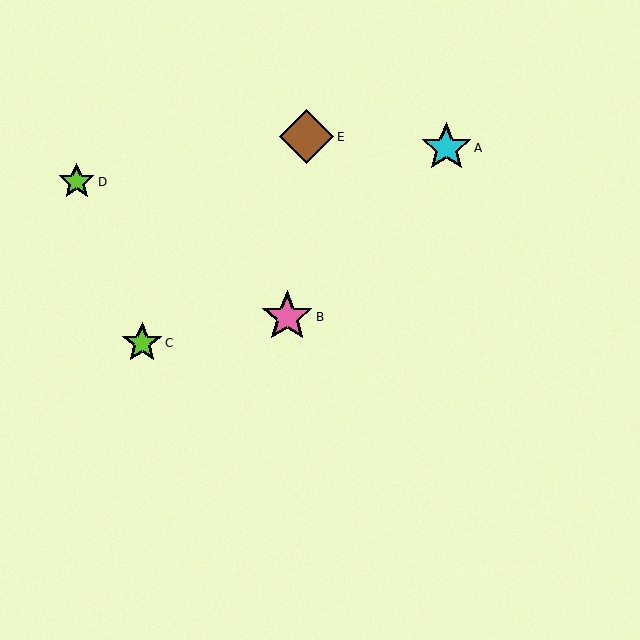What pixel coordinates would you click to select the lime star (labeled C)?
Click at (142, 343) to select the lime star C.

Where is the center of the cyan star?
The center of the cyan star is at (446, 148).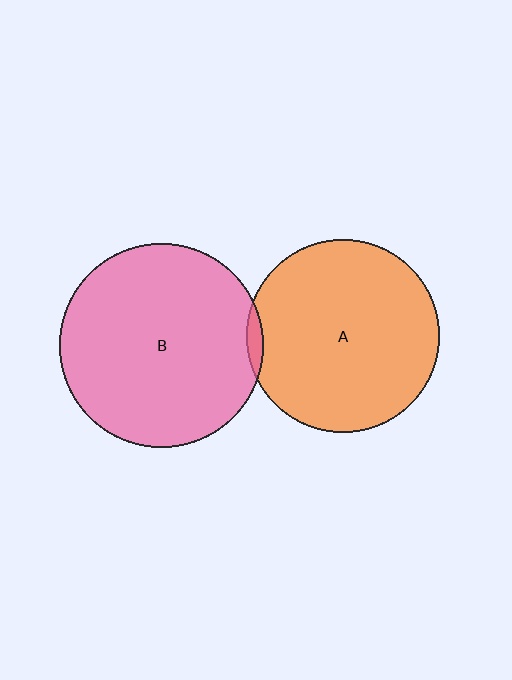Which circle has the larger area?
Circle B (pink).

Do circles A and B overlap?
Yes.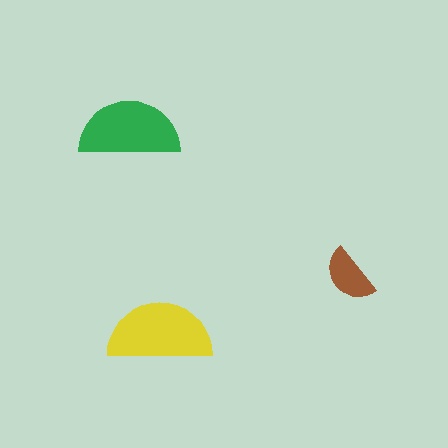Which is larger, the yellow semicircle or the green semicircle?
The yellow one.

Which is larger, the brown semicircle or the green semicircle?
The green one.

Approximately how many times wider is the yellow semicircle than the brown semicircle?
About 2 times wider.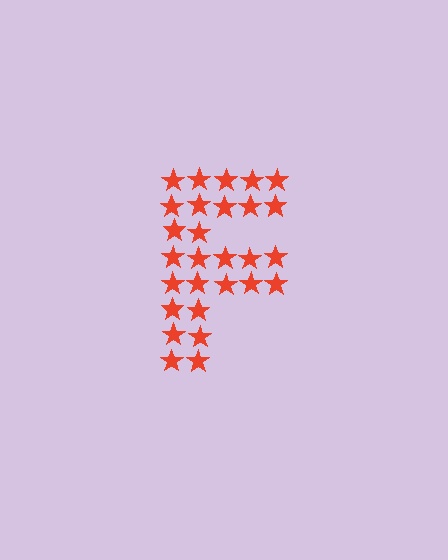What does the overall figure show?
The overall figure shows the letter F.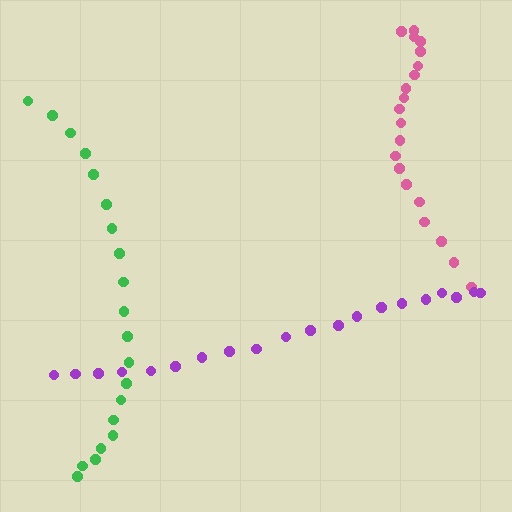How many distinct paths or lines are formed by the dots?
There are 3 distinct paths.